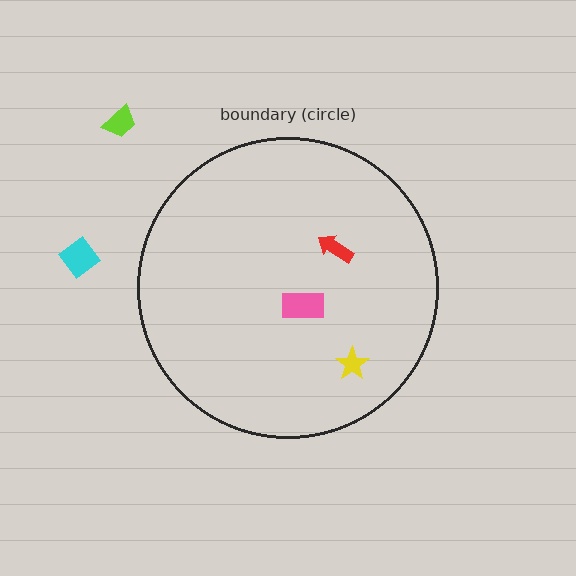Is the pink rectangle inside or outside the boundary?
Inside.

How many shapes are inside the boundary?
3 inside, 2 outside.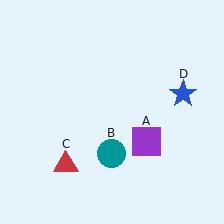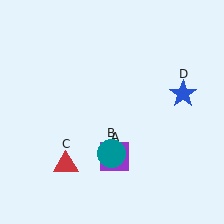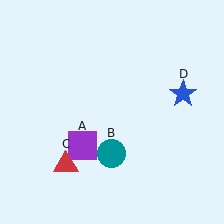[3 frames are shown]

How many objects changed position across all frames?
1 object changed position: purple square (object A).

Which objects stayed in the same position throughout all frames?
Teal circle (object B) and red triangle (object C) and blue star (object D) remained stationary.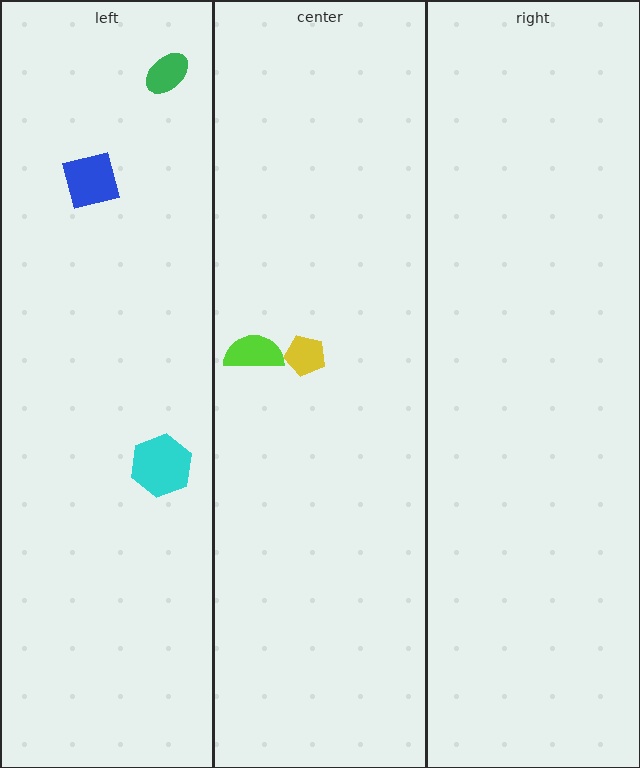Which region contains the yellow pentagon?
The center region.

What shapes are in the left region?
The cyan hexagon, the blue square, the green ellipse.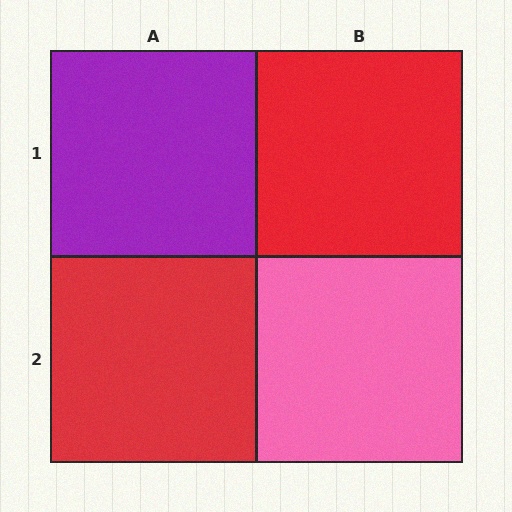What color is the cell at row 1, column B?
Red.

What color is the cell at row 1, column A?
Purple.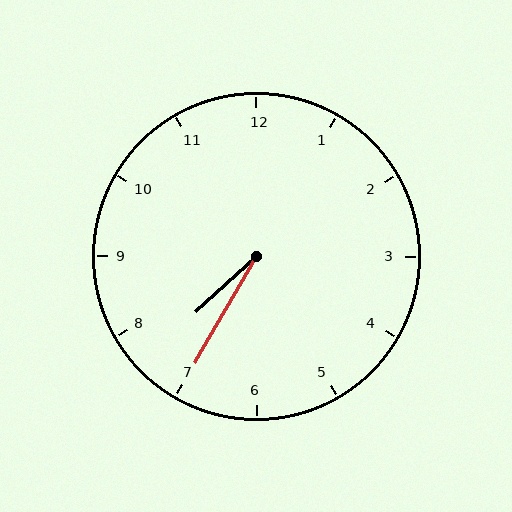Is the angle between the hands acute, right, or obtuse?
It is acute.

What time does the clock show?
7:35.